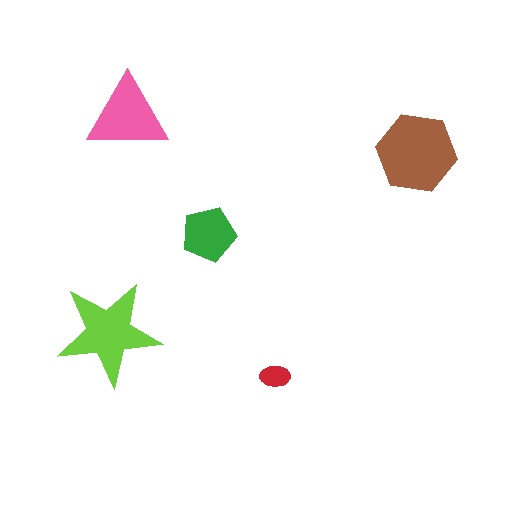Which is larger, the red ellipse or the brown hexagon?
The brown hexagon.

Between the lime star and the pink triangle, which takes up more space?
The lime star.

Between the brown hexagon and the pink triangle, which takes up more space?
The brown hexagon.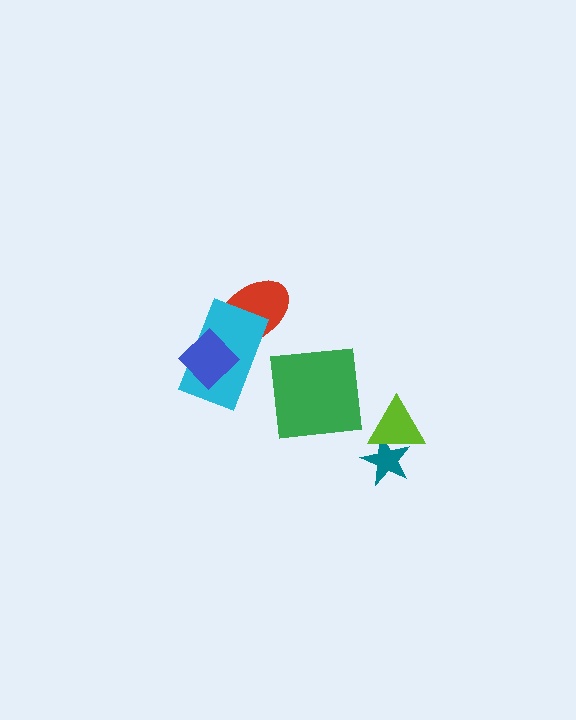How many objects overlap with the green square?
0 objects overlap with the green square.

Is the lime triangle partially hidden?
No, no other shape covers it.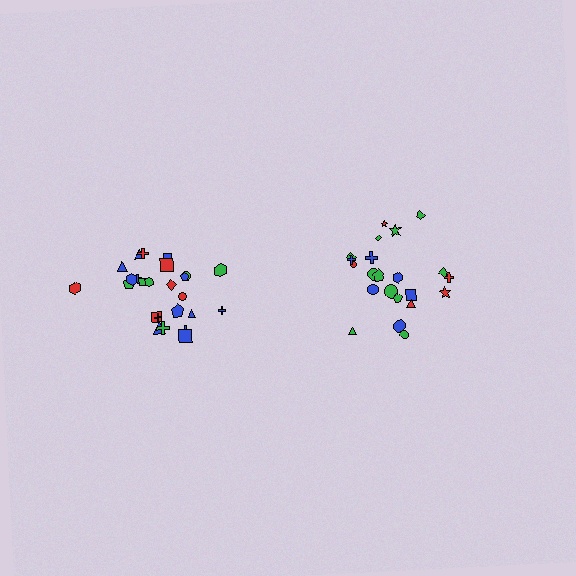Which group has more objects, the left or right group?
The left group.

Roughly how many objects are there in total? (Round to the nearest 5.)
Roughly 45 objects in total.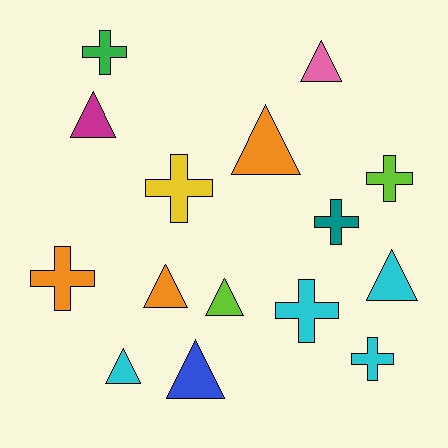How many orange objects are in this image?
There are 3 orange objects.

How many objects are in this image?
There are 15 objects.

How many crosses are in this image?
There are 7 crosses.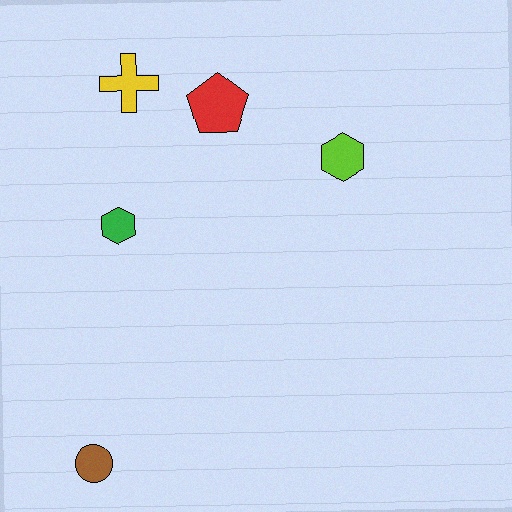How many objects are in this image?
There are 5 objects.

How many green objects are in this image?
There is 1 green object.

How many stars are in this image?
There are no stars.